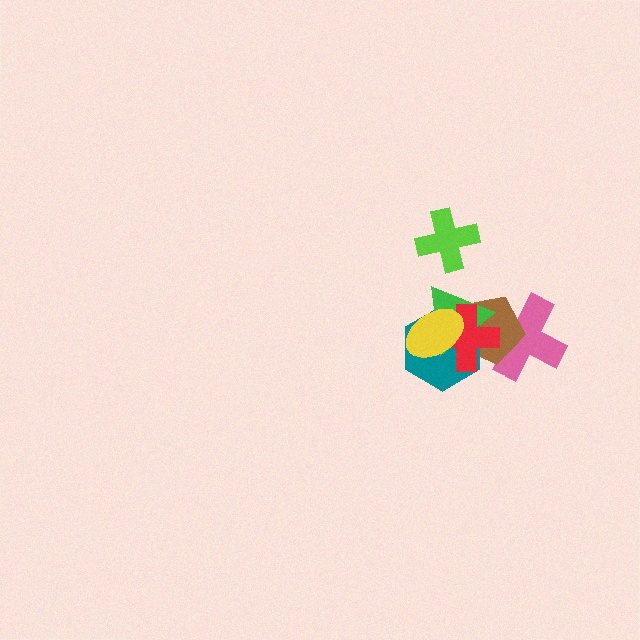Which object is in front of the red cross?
The yellow ellipse is in front of the red cross.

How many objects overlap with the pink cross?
3 objects overlap with the pink cross.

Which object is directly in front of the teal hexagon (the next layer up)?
The green triangle is directly in front of the teal hexagon.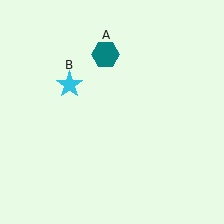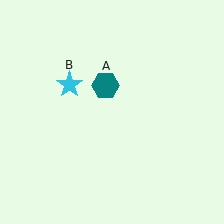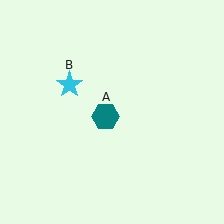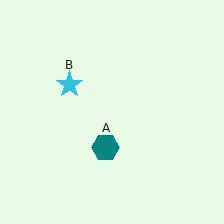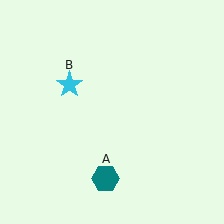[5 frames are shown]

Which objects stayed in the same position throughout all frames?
Cyan star (object B) remained stationary.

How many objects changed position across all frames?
1 object changed position: teal hexagon (object A).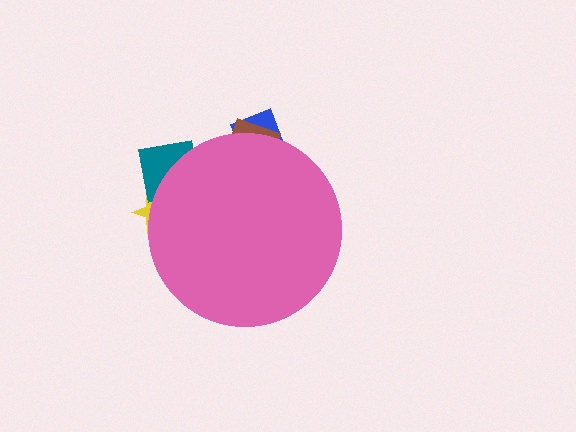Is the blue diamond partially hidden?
Yes, the blue diamond is partially hidden behind the pink circle.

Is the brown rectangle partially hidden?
Yes, the brown rectangle is partially hidden behind the pink circle.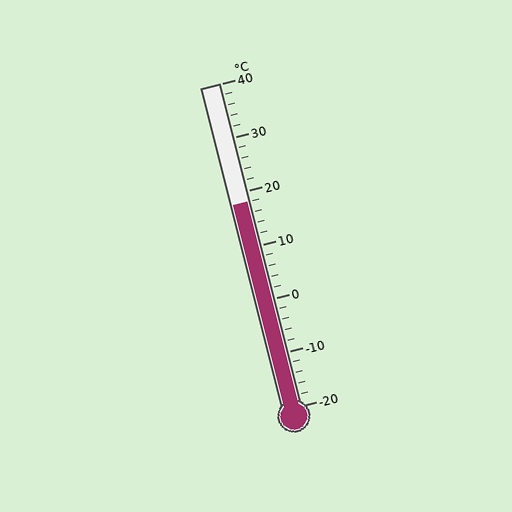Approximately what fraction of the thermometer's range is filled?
The thermometer is filled to approximately 65% of its range.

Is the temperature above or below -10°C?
The temperature is above -10°C.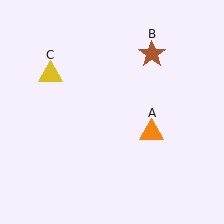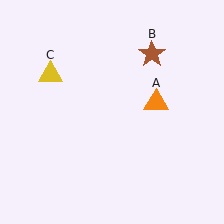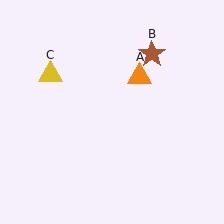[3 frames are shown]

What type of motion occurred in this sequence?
The orange triangle (object A) rotated counterclockwise around the center of the scene.